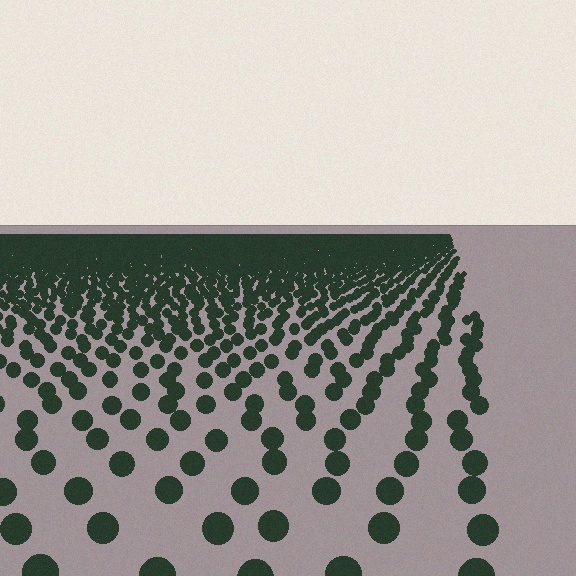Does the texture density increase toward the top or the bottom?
Density increases toward the top.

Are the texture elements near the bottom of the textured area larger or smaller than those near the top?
Larger. Near the bottom, elements are closer to the viewer and appear at a bigger on-screen size.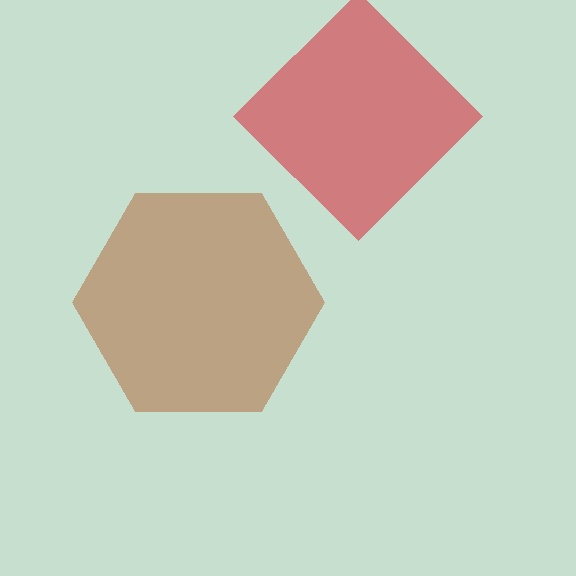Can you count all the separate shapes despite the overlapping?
Yes, there are 2 separate shapes.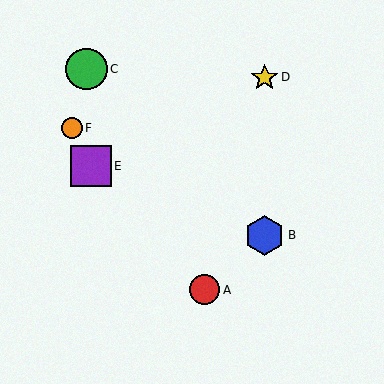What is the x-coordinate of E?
Object E is at x≈91.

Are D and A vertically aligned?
No, D is at x≈265 and A is at x≈204.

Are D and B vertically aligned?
Yes, both are at x≈265.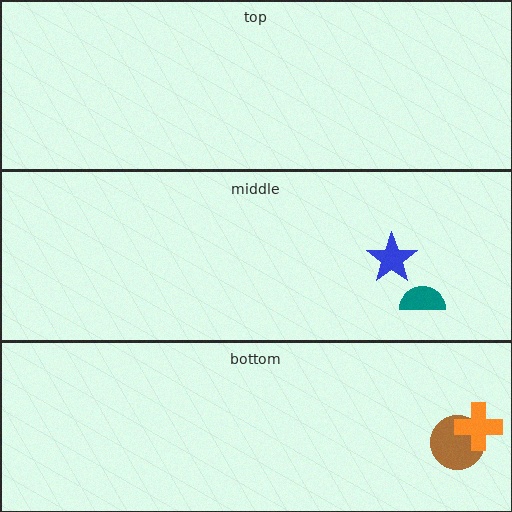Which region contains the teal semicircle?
The middle region.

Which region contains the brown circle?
The bottom region.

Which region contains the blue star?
The middle region.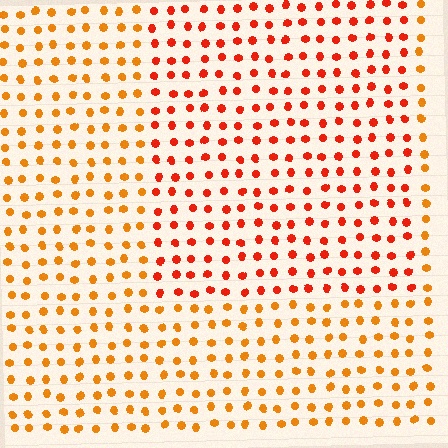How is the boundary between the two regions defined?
The boundary is defined purely by a slight shift in hue (about 28 degrees). Spacing, size, and orientation are identical on both sides.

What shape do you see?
I see a rectangle.